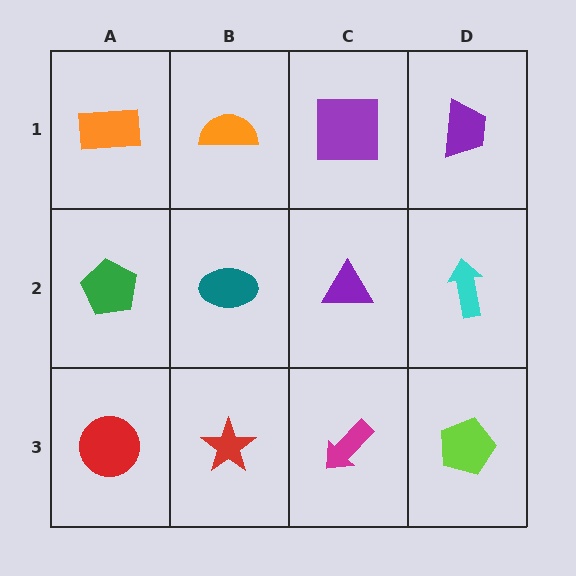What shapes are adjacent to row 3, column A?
A green pentagon (row 2, column A), a red star (row 3, column B).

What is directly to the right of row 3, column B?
A magenta arrow.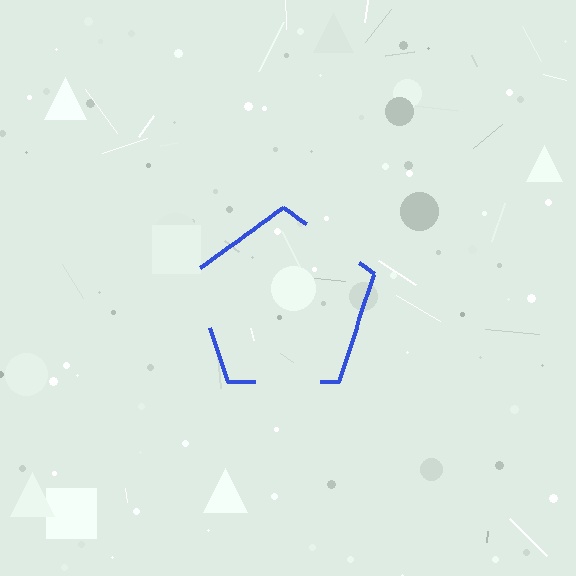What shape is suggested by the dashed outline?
The dashed outline suggests a pentagon.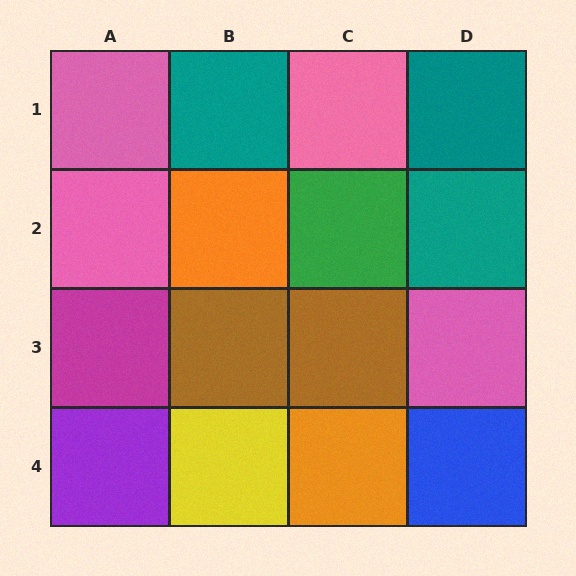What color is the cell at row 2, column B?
Orange.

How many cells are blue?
1 cell is blue.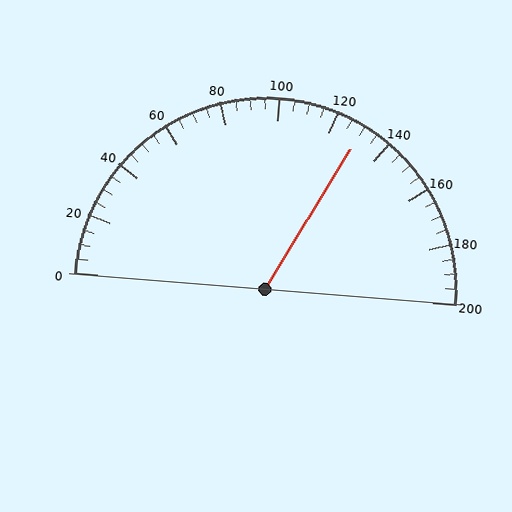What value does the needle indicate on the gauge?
The needle indicates approximately 130.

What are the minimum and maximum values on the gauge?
The gauge ranges from 0 to 200.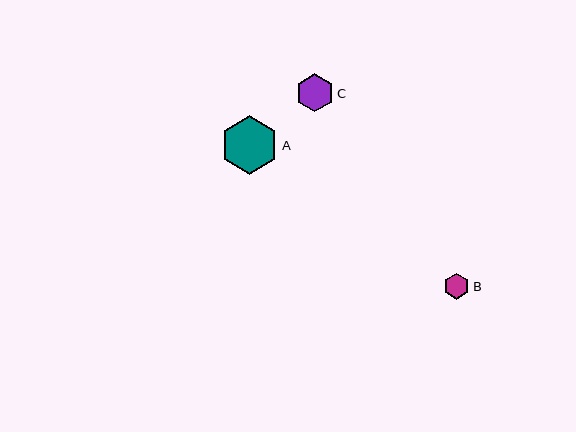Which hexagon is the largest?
Hexagon A is the largest with a size of approximately 58 pixels.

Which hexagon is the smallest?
Hexagon B is the smallest with a size of approximately 26 pixels.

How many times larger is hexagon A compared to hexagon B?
Hexagon A is approximately 2.2 times the size of hexagon B.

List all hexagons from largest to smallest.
From largest to smallest: A, C, B.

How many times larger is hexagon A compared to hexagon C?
Hexagon A is approximately 1.5 times the size of hexagon C.